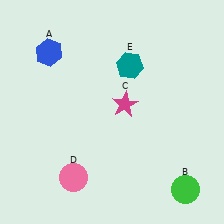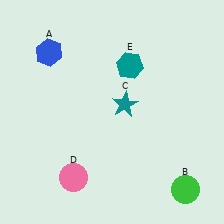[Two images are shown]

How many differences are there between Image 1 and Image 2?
There is 1 difference between the two images.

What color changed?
The star (C) changed from magenta in Image 1 to teal in Image 2.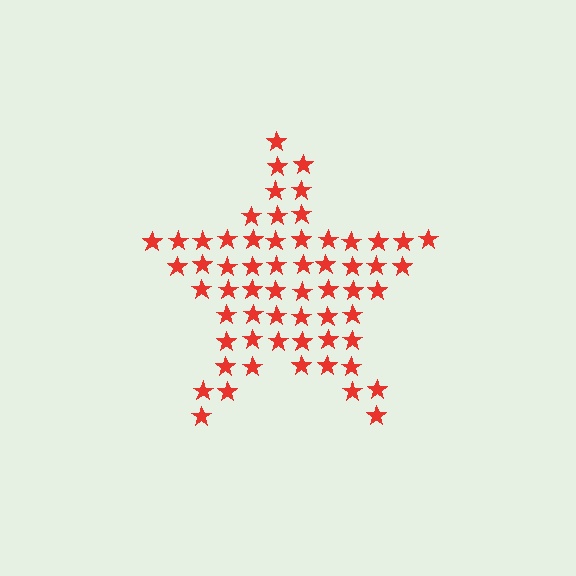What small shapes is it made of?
It is made of small stars.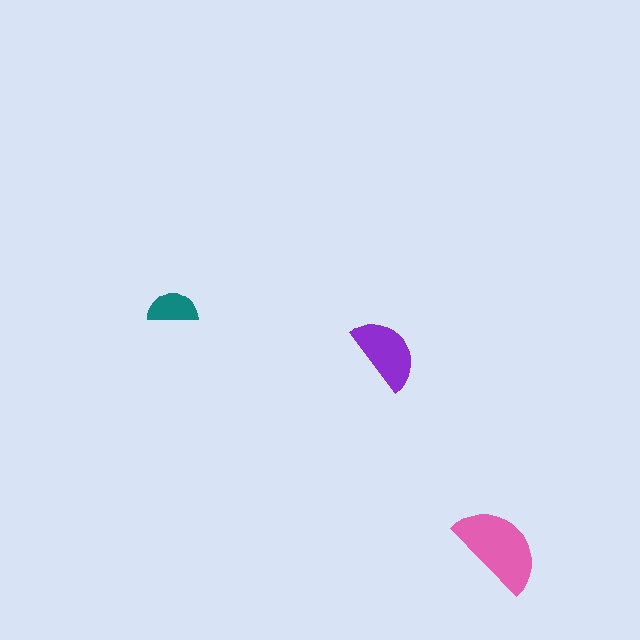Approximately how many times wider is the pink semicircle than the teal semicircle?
About 2 times wider.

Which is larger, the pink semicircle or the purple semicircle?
The pink one.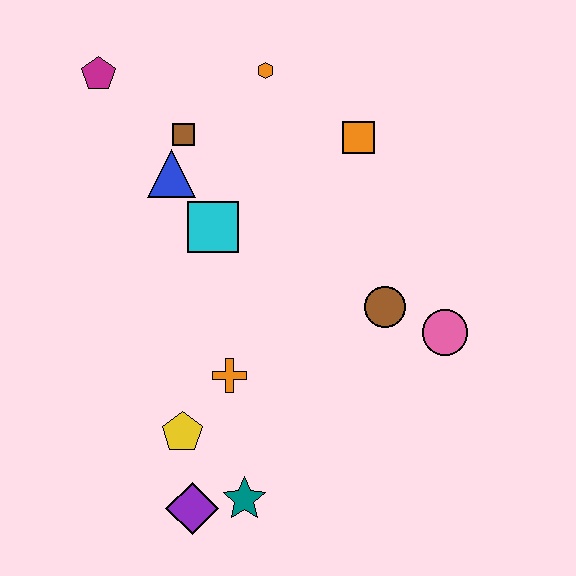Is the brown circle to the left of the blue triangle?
No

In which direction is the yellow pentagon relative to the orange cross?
The yellow pentagon is below the orange cross.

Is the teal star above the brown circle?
No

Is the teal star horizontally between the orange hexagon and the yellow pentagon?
Yes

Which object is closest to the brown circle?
The pink circle is closest to the brown circle.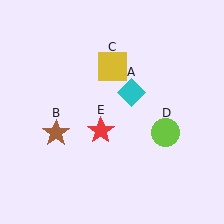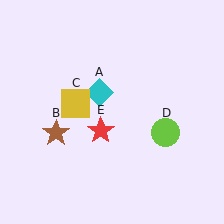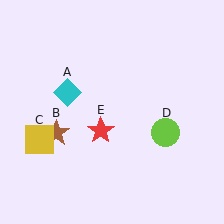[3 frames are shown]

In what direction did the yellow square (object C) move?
The yellow square (object C) moved down and to the left.